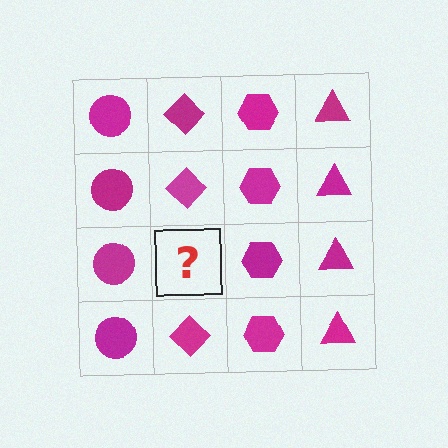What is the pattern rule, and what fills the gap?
The rule is that each column has a consistent shape. The gap should be filled with a magenta diamond.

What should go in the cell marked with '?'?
The missing cell should contain a magenta diamond.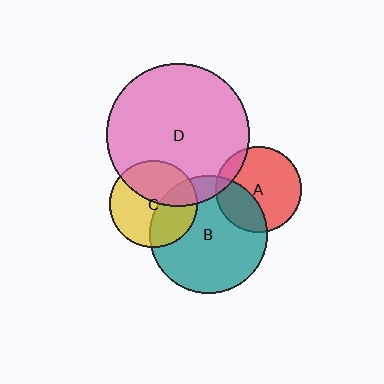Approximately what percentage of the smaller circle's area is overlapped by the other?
Approximately 10%.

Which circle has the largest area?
Circle D (pink).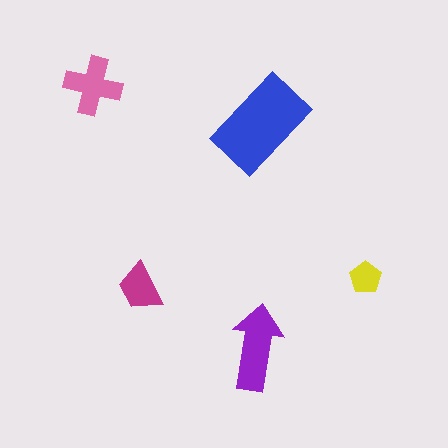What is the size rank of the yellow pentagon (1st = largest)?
5th.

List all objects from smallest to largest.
The yellow pentagon, the magenta trapezoid, the pink cross, the purple arrow, the blue rectangle.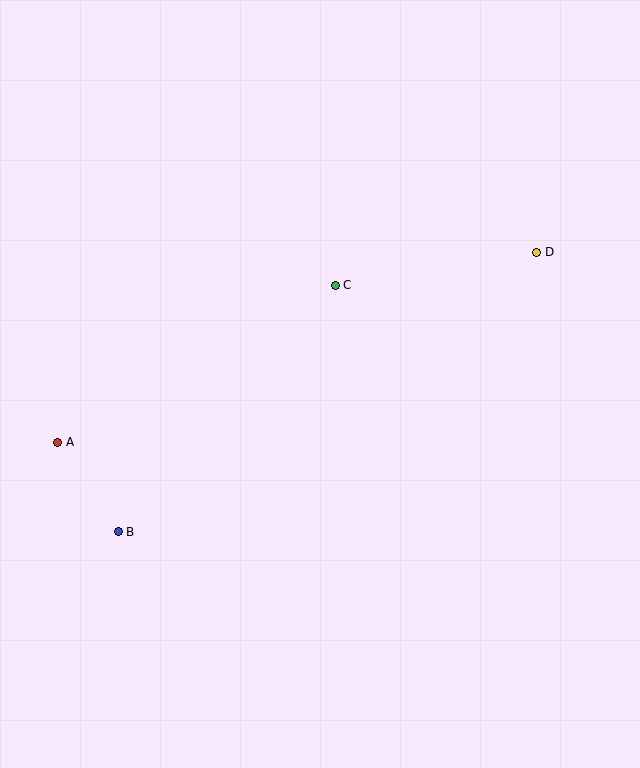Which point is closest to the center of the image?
Point C at (335, 285) is closest to the center.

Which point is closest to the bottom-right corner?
Point D is closest to the bottom-right corner.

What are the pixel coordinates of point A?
Point A is at (58, 442).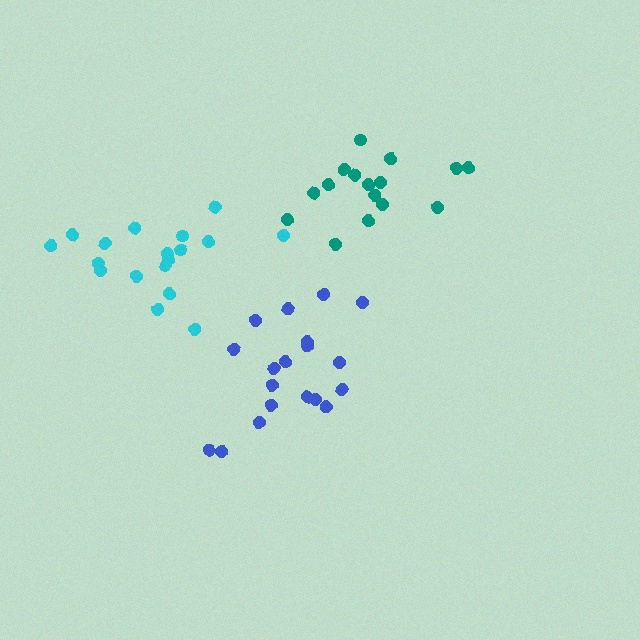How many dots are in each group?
Group 1: 16 dots, Group 2: 18 dots, Group 3: 19 dots (53 total).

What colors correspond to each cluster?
The clusters are colored: teal, cyan, blue.